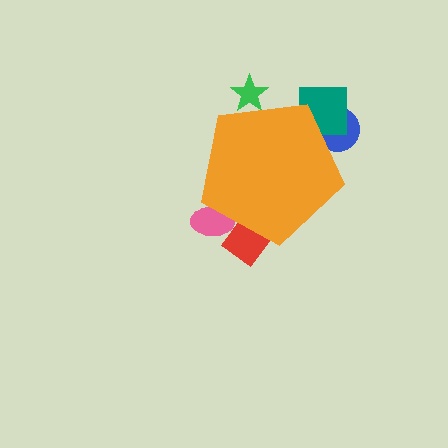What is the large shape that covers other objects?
An orange pentagon.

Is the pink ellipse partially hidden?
Yes, the pink ellipse is partially hidden behind the orange pentagon.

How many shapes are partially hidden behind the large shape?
5 shapes are partially hidden.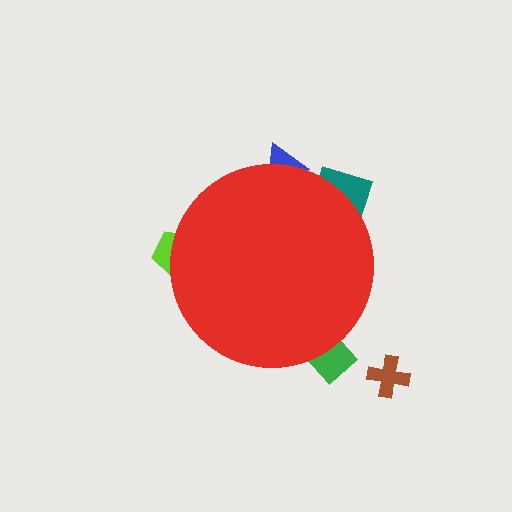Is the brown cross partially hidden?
No, the brown cross is fully visible.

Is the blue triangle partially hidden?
Yes, the blue triangle is partially hidden behind the red circle.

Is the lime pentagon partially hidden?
Yes, the lime pentagon is partially hidden behind the red circle.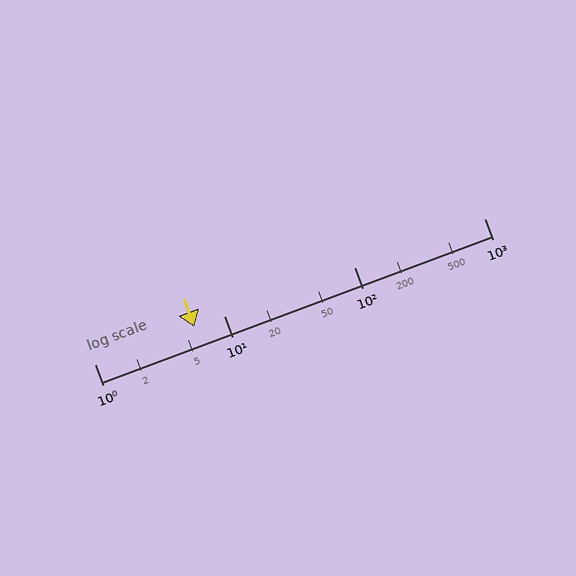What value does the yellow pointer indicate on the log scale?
The pointer indicates approximately 5.9.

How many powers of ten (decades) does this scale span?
The scale spans 3 decades, from 1 to 1000.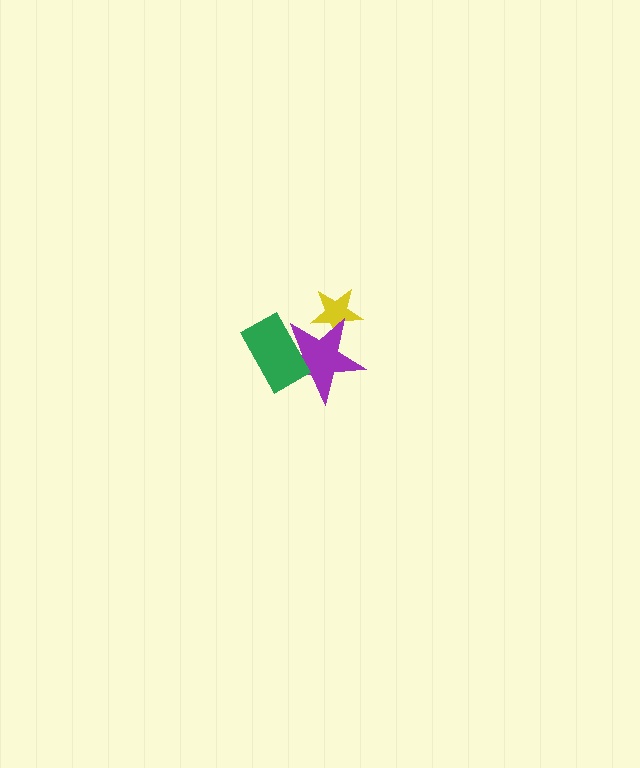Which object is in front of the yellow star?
The purple star is in front of the yellow star.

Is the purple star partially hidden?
Yes, it is partially covered by another shape.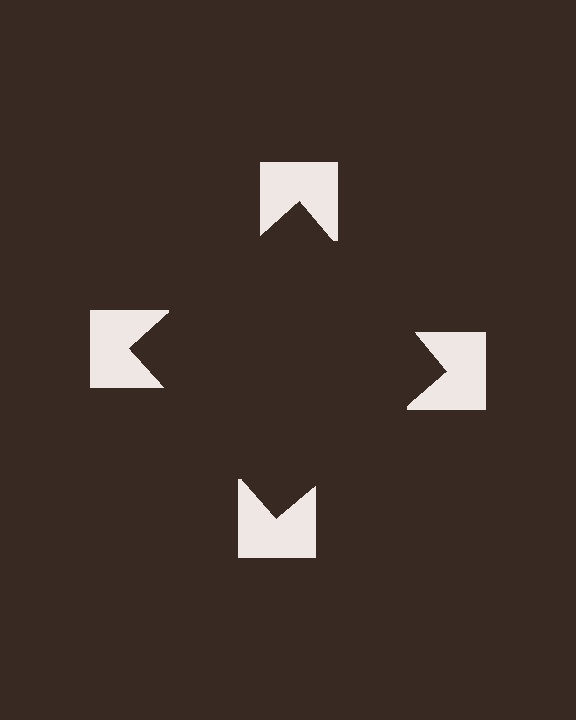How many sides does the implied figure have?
4 sides.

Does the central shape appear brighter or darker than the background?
It typically appears slightly darker than the background, even though no actual brightness change is drawn.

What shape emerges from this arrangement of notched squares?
An illusory square — its edges are inferred from the aligned wedge cuts in the notched squares, not physically drawn.